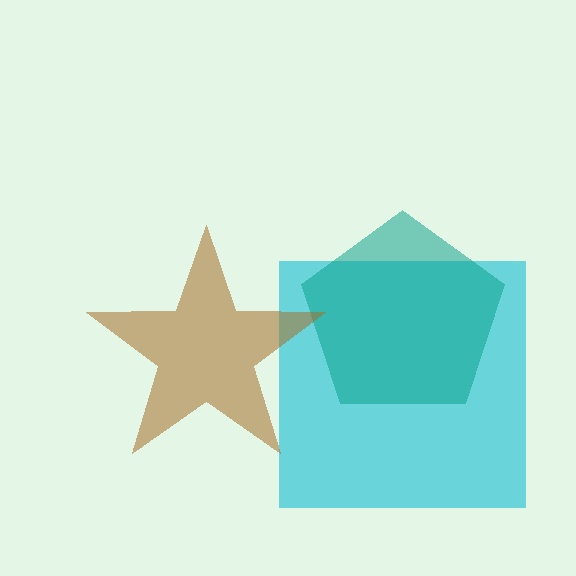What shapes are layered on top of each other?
The layered shapes are: a cyan square, a teal pentagon, a brown star.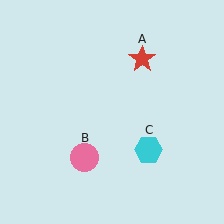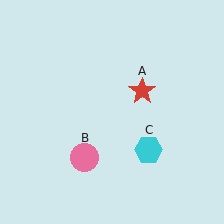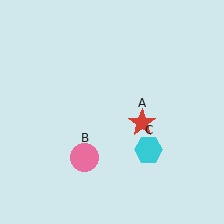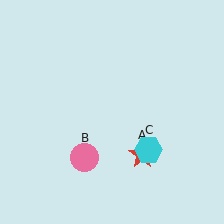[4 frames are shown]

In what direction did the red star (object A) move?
The red star (object A) moved down.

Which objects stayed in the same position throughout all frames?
Pink circle (object B) and cyan hexagon (object C) remained stationary.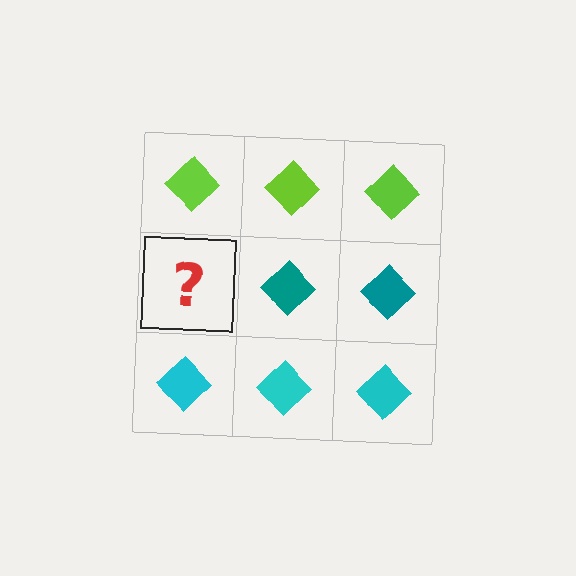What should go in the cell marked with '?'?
The missing cell should contain a teal diamond.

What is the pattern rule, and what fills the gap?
The rule is that each row has a consistent color. The gap should be filled with a teal diamond.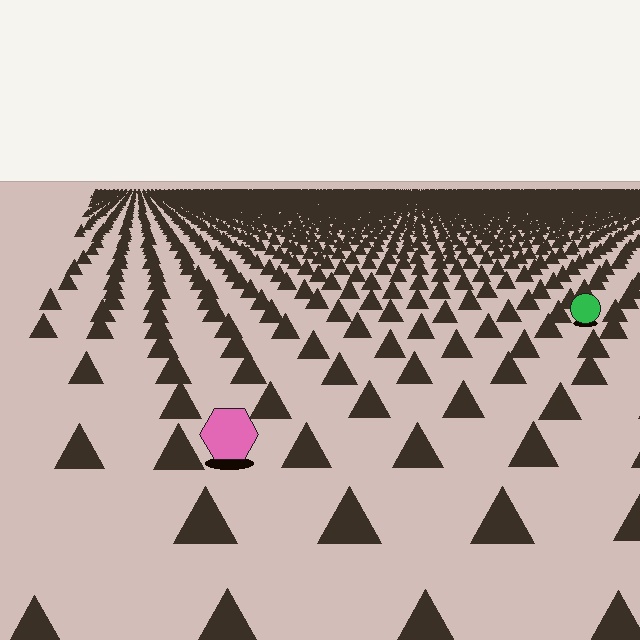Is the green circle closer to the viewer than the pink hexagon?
No. The pink hexagon is closer — you can tell from the texture gradient: the ground texture is coarser near it.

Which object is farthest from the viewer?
The green circle is farthest from the viewer. It appears smaller and the ground texture around it is denser.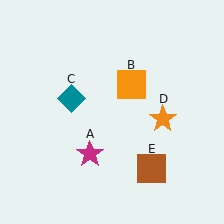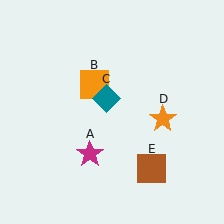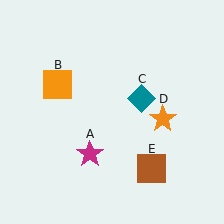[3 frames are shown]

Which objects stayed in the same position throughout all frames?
Magenta star (object A) and orange star (object D) and brown square (object E) remained stationary.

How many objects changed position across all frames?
2 objects changed position: orange square (object B), teal diamond (object C).